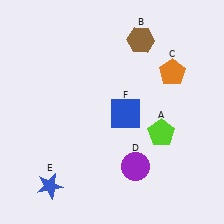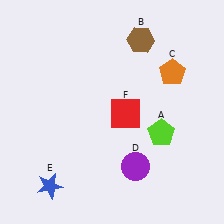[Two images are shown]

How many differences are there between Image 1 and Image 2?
There is 1 difference between the two images.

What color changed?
The square (F) changed from blue in Image 1 to red in Image 2.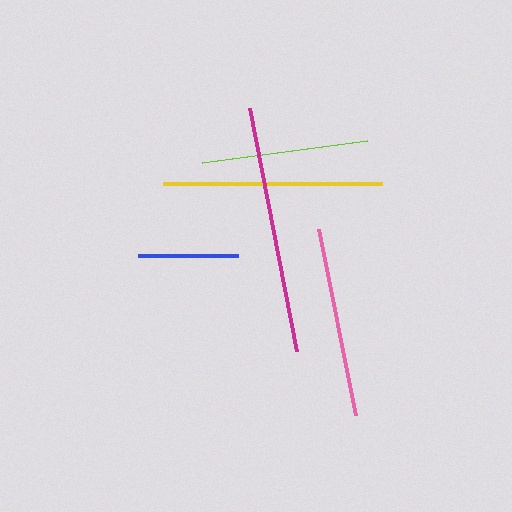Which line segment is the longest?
The magenta line is the longest at approximately 247 pixels.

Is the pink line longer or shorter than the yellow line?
The yellow line is longer than the pink line.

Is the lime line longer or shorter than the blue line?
The lime line is longer than the blue line.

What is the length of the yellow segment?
The yellow segment is approximately 219 pixels long.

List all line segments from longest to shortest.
From longest to shortest: magenta, yellow, pink, lime, blue.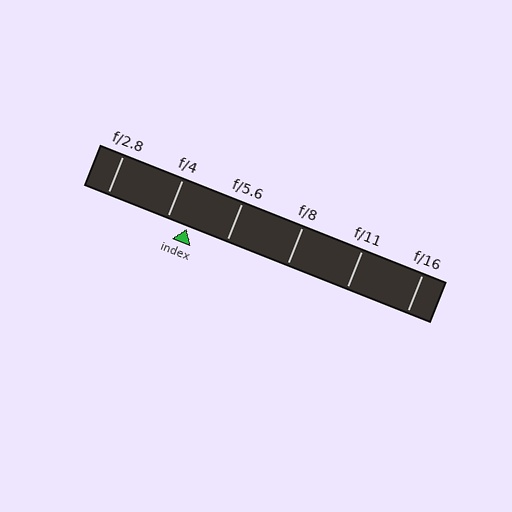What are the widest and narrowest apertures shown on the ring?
The widest aperture shown is f/2.8 and the narrowest is f/16.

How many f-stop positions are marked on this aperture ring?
There are 6 f-stop positions marked.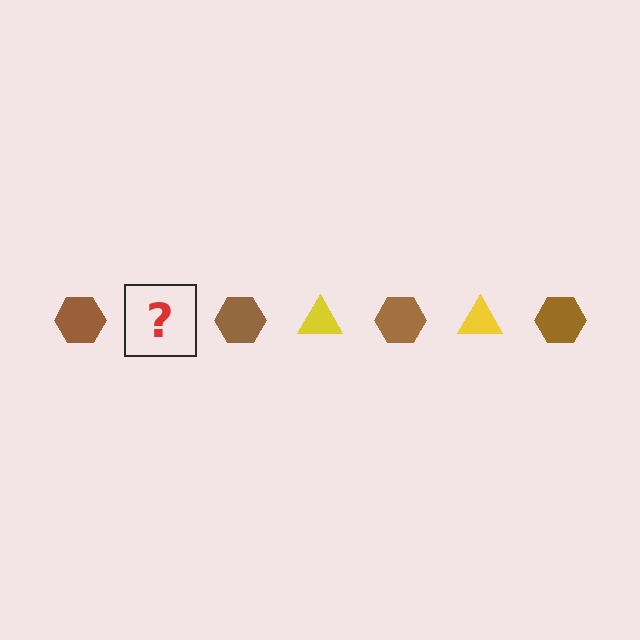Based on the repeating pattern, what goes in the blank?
The blank should be a yellow triangle.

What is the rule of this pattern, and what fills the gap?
The rule is that the pattern alternates between brown hexagon and yellow triangle. The gap should be filled with a yellow triangle.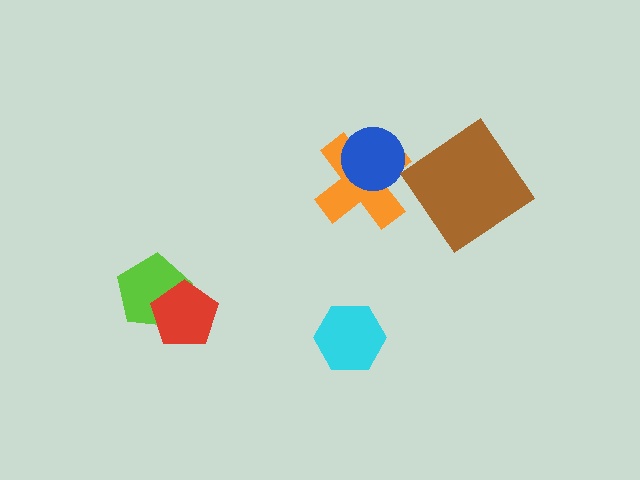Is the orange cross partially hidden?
Yes, it is partially covered by another shape.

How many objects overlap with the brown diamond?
0 objects overlap with the brown diamond.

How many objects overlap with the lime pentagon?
1 object overlaps with the lime pentagon.